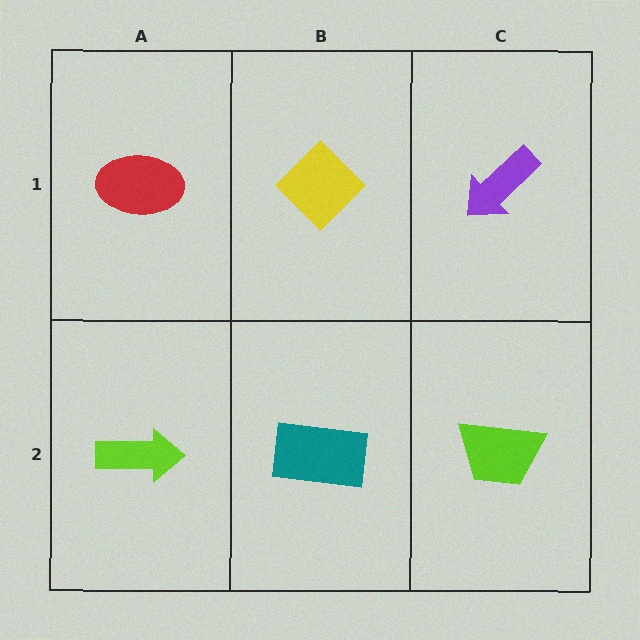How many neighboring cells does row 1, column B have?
3.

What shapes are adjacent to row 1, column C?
A lime trapezoid (row 2, column C), a yellow diamond (row 1, column B).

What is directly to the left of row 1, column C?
A yellow diamond.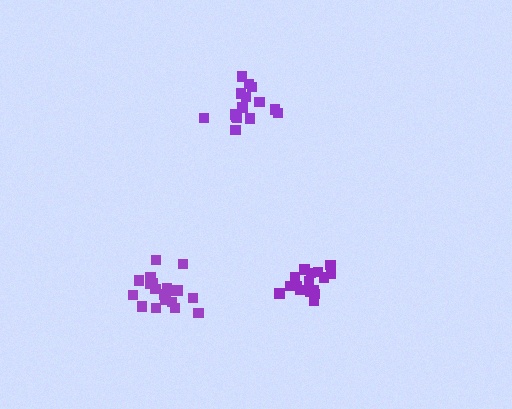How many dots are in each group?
Group 1: 15 dots, Group 2: 17 dots, Group 3: 19 dots (51 total).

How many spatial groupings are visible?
There are 3 spatial groupings.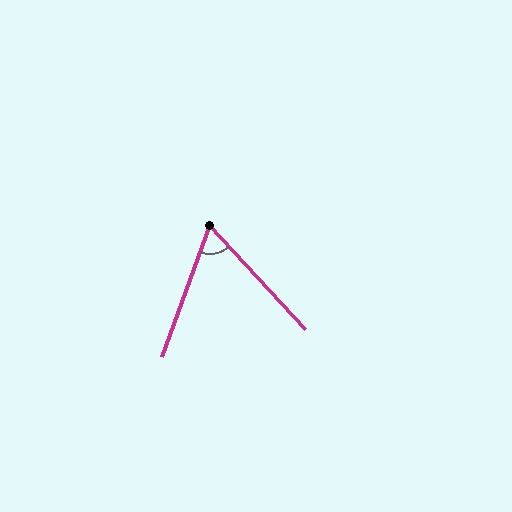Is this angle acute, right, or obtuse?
It is acute.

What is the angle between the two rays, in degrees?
Approximately 63 degrees.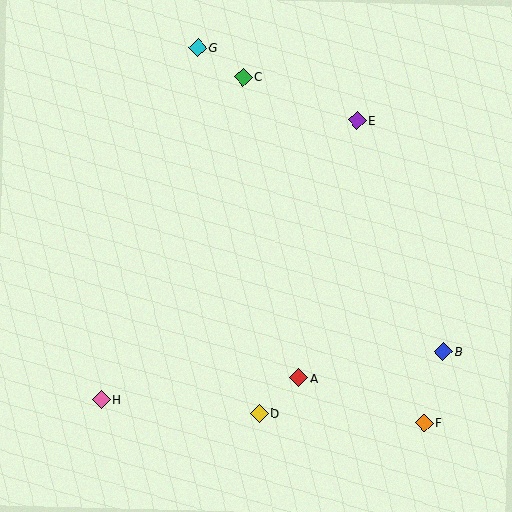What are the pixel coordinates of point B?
Point B is at (443, 352).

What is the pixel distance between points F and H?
The distance between F and H is 323 pixels.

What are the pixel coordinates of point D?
Point D is at (259, 413).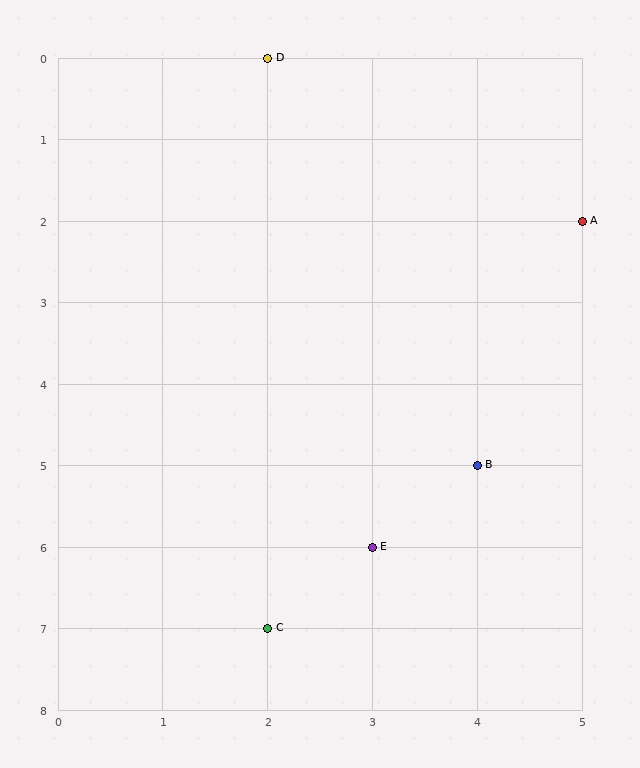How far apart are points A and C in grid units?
Points A and C are 3 columns and 5 rows apart (about 5.8 grid units diagonally).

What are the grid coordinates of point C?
Point C is at grid coordinates (2, 7).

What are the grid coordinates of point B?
Point B is at grid coordinates (4, 5).